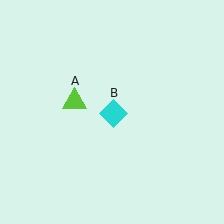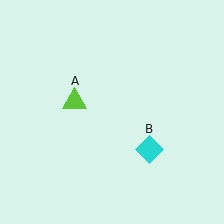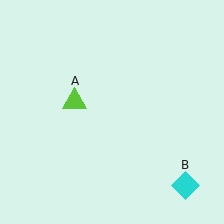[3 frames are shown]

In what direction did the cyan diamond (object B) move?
The cyan diamond (object B) moved down and to the right.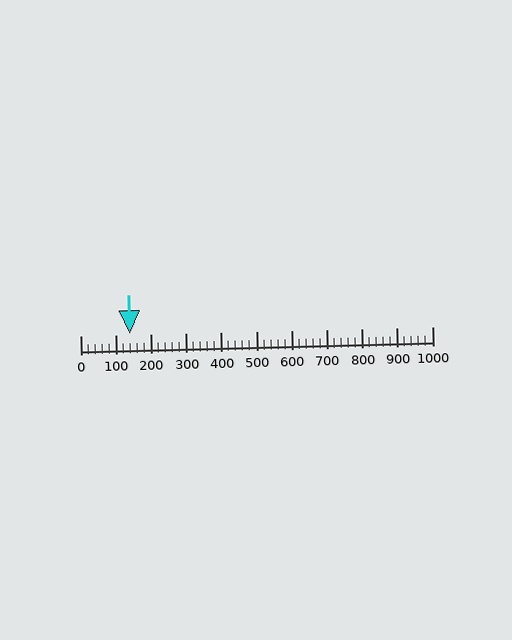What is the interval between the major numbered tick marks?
The major tick marks are spaced 100 units apart.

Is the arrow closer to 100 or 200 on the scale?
The arrow is closer to 100.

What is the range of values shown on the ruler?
The ruler shows values from 0 to 1000.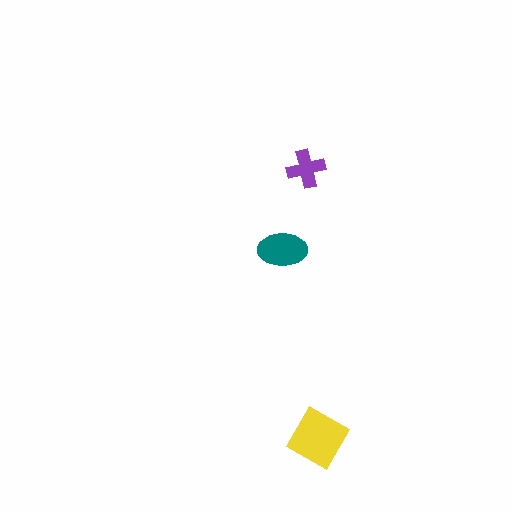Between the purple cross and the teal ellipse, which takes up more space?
The teal ellipse.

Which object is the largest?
The yellow diamond.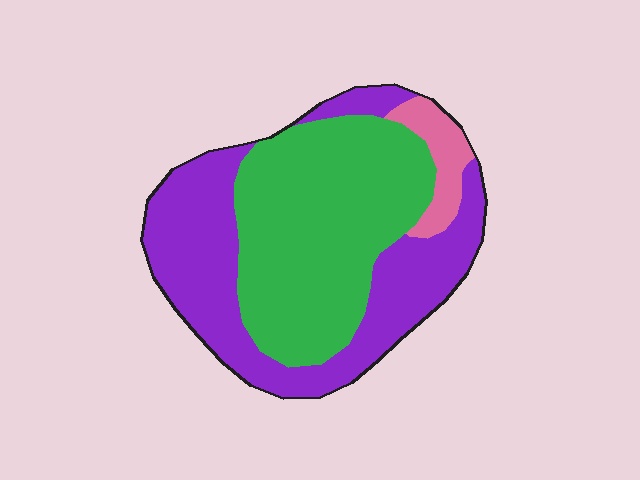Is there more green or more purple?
Green.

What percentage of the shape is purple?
Purple covers 44% of the shape.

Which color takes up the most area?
Green, at roughly 50%.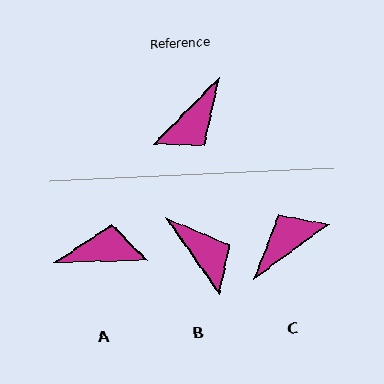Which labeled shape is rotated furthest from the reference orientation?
C, about 171 degrees away.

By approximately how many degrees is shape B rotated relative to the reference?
Approximately 80 degrees counter-clockwise.